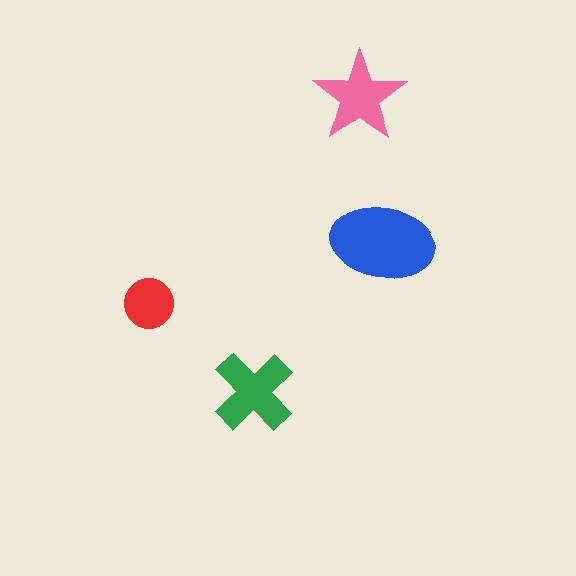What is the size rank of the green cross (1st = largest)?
2nd.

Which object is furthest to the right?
The blue ellipse is rightmost.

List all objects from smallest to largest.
The red circle, the pink star, the green cross, the blue ellipse.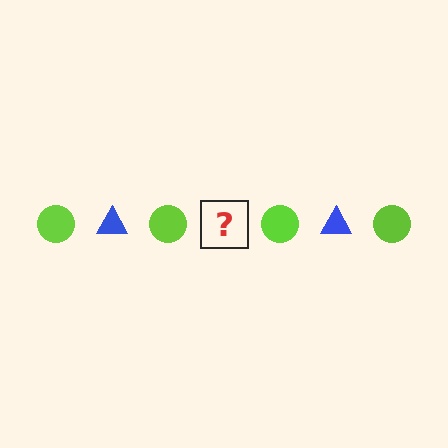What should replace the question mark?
The question mark should be replaced with a blue triangle.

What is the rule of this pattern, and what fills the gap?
The rule is that the pattern alternates between lime circle and blue triangle. The gap should be filled with a blue triangle.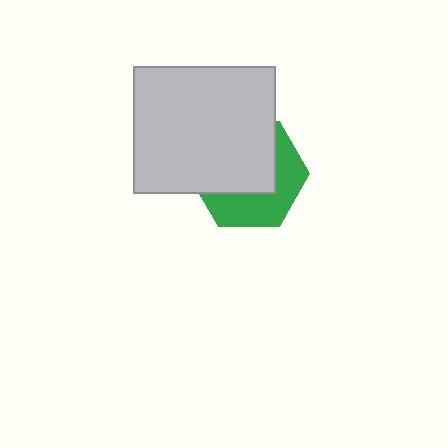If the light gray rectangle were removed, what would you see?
You would see the complete green hexagon.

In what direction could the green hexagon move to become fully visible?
The green hexagon could move down. That would shift it out from behind the light gray rectangle entirely.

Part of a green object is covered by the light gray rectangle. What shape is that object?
It is a hexagon.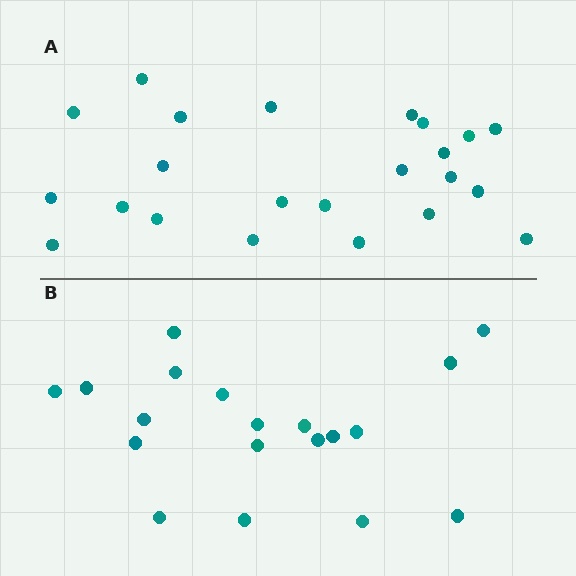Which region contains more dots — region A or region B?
Region A (the top region) has more dots.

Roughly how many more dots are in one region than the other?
Region A has about 4 more dots than region B.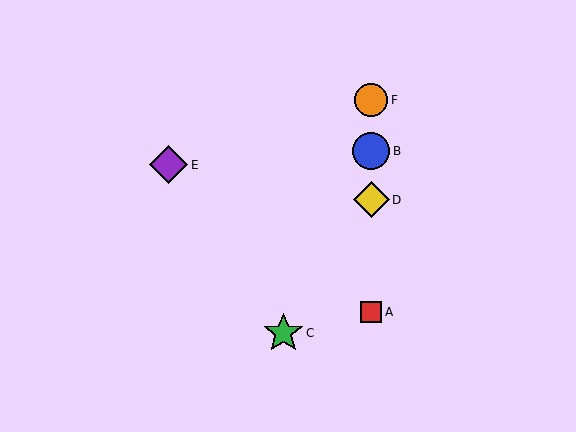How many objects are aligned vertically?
4 objects (A, B, D, F) are aligned vertically.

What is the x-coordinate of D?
Object D is at x≈371.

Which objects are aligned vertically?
Objects A, B, D, F are aligned vertically.